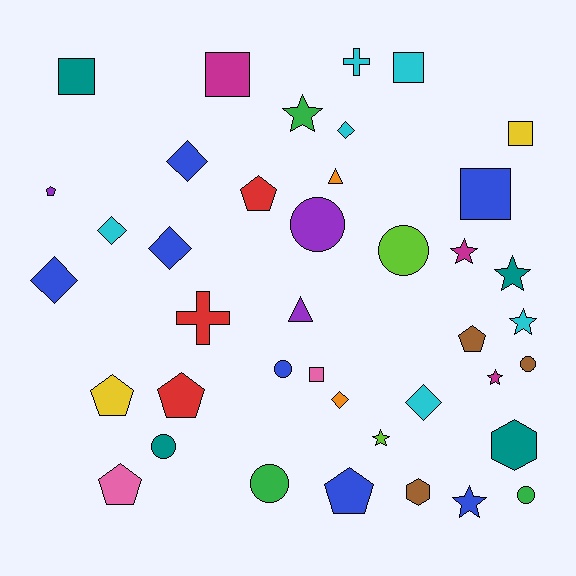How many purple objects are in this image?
There are 3 purple objects.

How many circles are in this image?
There are 7 circles.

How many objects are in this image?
There are 40 objects.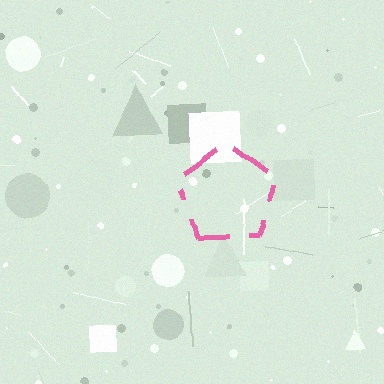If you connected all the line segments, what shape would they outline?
They would outline a pentagon.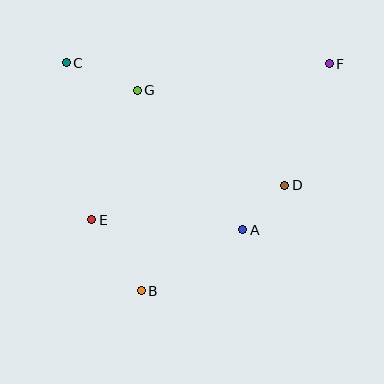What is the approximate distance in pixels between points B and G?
The distance between B and G is approximately 201 pixels.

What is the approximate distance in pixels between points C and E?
The distance between C and E is approximately 159 pixels.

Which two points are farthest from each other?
Points B and F are farthest from each other.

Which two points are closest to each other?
Points A and D are closest to each other.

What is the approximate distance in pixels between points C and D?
The distance between C and D is approximately 250 pixels.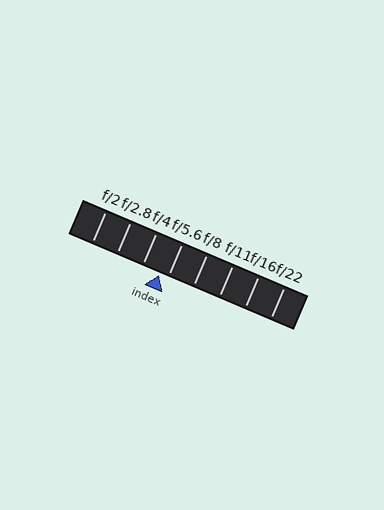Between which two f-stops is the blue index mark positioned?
The index mark is between f/4 and f/5.6.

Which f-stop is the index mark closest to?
The index mark is closest to f/5.6.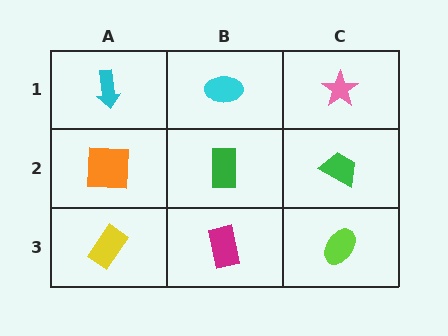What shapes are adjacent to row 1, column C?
A green trapezoid (row 2, column C), a cyan ellipse (row 1, column B).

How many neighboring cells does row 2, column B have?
4.